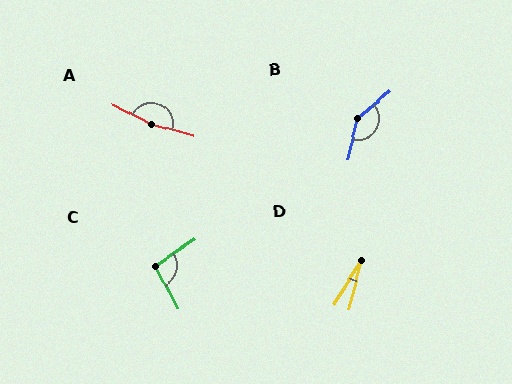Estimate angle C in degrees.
Approximately 98 degrees.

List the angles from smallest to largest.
D (17°), C (98°), B (141°), A (169°).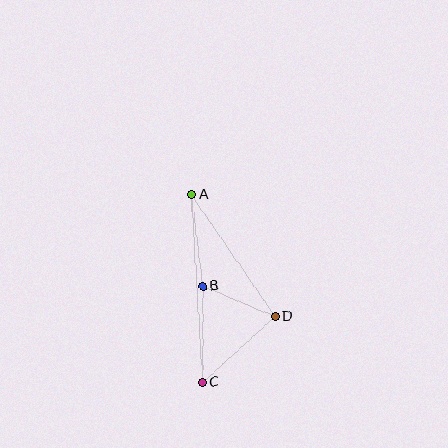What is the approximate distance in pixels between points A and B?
The distance between A and B is approximately 92 pixels.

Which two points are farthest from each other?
Points A and C are farthest from each other.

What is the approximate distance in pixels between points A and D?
The distance between A and D is approximately 148 pixels.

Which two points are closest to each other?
Points B and D are closest to each other.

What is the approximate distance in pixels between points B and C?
The distance between B and C is approximately 96 pixels.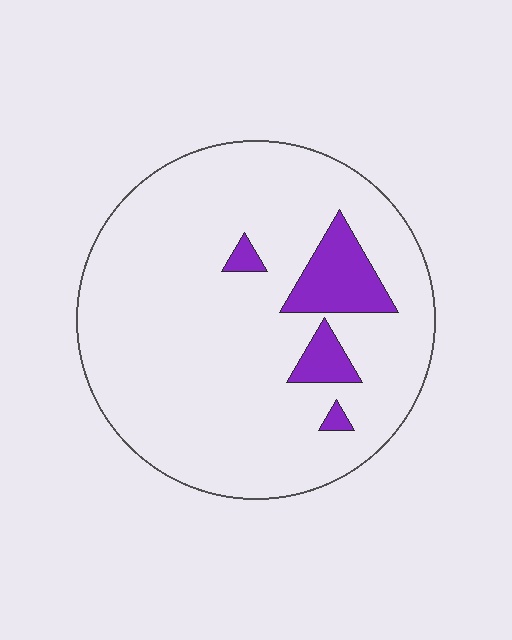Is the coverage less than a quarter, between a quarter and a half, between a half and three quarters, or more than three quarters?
Less than a quarter.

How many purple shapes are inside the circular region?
4.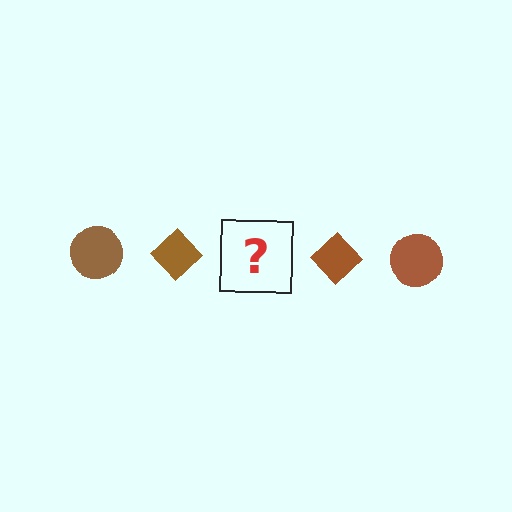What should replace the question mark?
The question mark should be replaced with a brown circle.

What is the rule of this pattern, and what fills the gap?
The rule is that the pattern cycles through circle, diamond shapes in brown. The gap should be filled with a brown circle.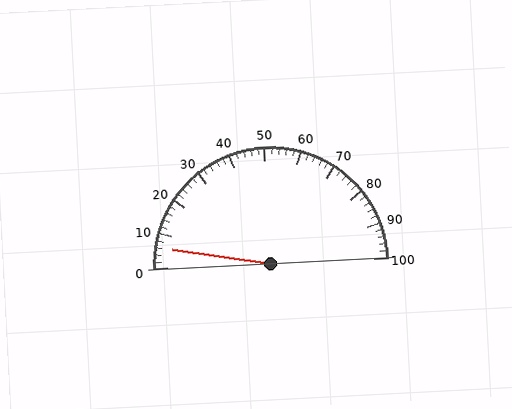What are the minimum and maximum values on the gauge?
The gauge ranges from 0 to 100.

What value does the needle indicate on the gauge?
The needle indicates approximately 6.